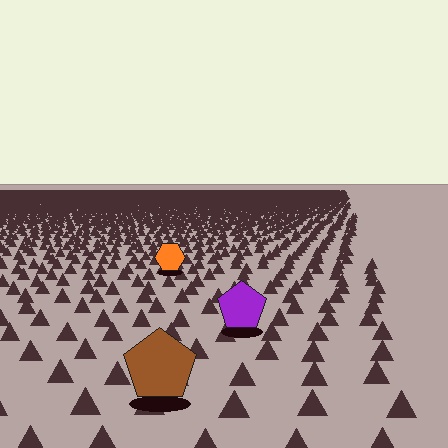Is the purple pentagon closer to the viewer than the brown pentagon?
No. The brown pentagon is closer — you can tell from the texture gradient: the ground texture is coarser near it.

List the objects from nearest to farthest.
From nearest to farthest: the brown pentagon, the purple pentagon, the orange hexagon.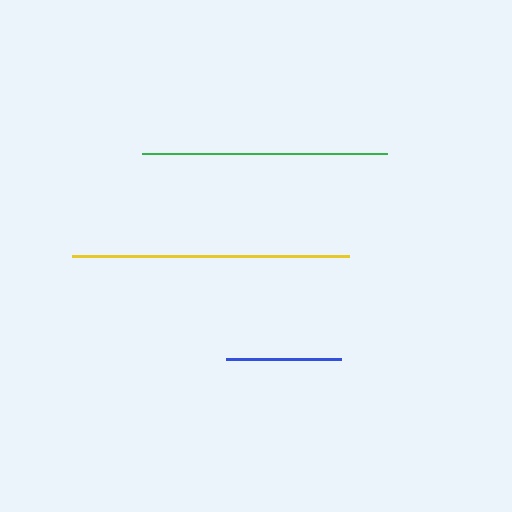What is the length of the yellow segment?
The yellow segment is approximately 277 pixels long.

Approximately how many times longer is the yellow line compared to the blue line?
The yellow line is approximately 2.4 times the length of the blue line.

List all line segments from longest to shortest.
From longest to shortest: yellow, green, blue.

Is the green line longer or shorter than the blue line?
The green line is longer than the blue line.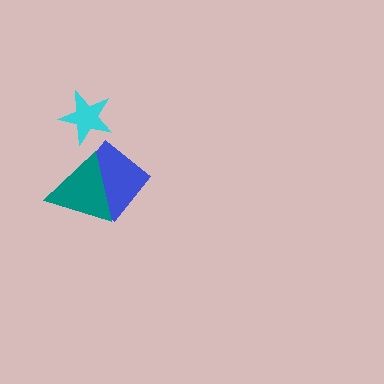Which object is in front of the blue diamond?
The teal triangle is in front of the blue diamond.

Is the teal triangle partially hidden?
No, no other shape covers it.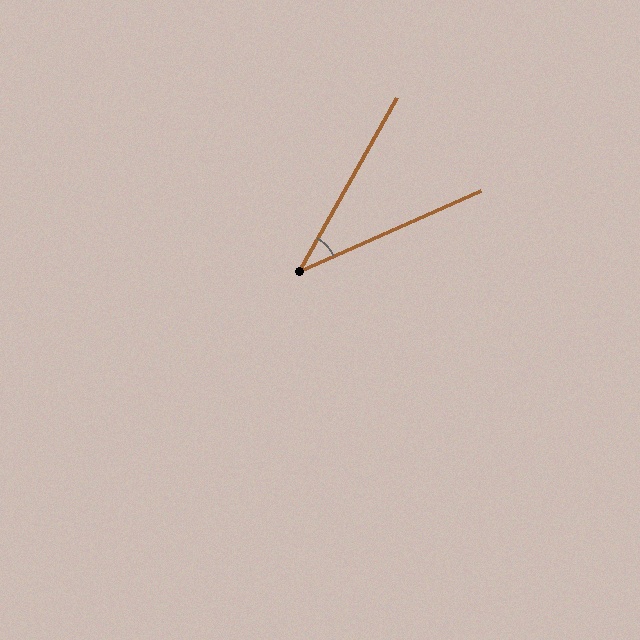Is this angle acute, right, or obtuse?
It is acute.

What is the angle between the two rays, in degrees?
Approximately 37 degrees.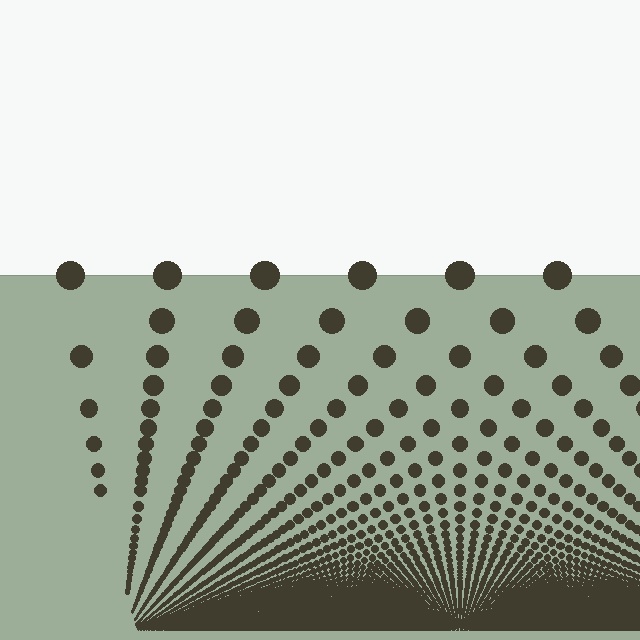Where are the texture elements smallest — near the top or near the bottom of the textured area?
Near the bottom.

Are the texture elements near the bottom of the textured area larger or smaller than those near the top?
Smaller. The gradient is inverted — elements near the bottom are smaller and denser.